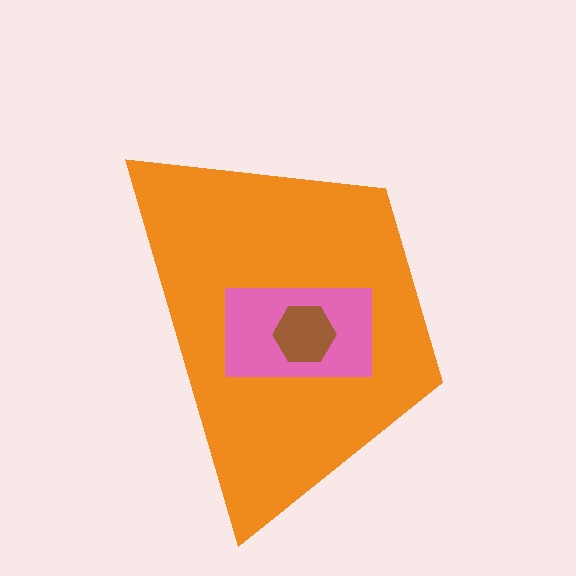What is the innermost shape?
The brown hexagon.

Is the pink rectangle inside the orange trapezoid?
Yes.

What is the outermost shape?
The orange trapezoid.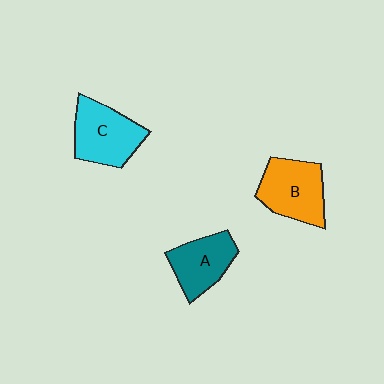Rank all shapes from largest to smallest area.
From largest to smallest: B (orange), C (cyan), A (teal).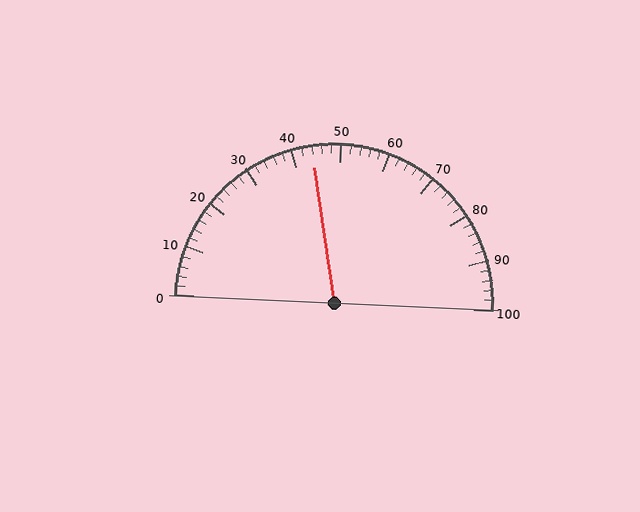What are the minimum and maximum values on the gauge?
The gauge ranges from 0 to 100.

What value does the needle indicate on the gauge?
The needle indicates approximately 44.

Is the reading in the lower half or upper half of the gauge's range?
The reading is in the lower half of the range (0 to 100).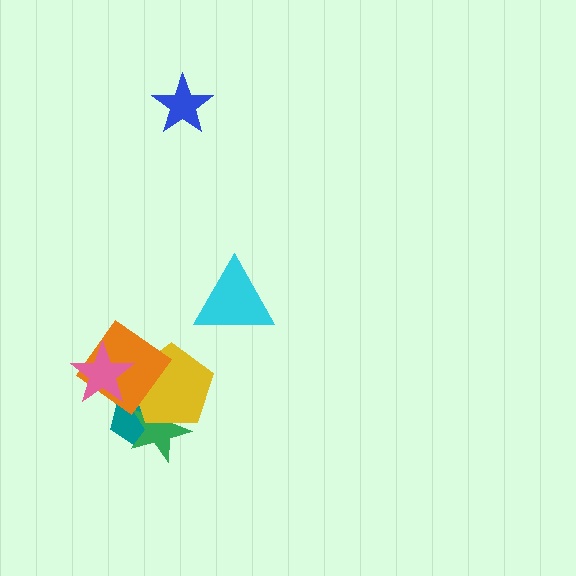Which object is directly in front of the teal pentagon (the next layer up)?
The green star is directly in front of the teal pentagon.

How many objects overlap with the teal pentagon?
3 objects overlap with the teal pentagon.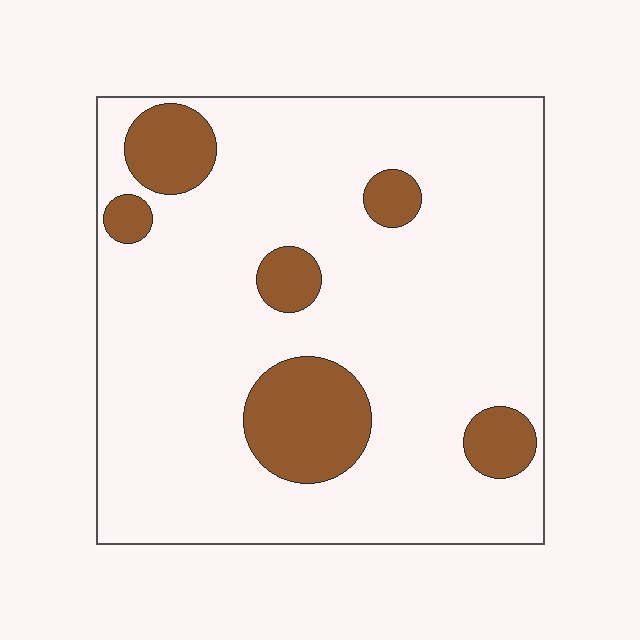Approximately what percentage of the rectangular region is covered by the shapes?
Approximately 15%.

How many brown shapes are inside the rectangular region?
6.